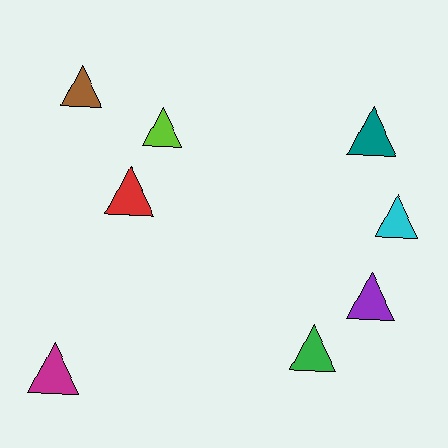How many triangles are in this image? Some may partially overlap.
There are 8 triangles.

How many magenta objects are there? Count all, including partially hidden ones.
There is 1 magenta object.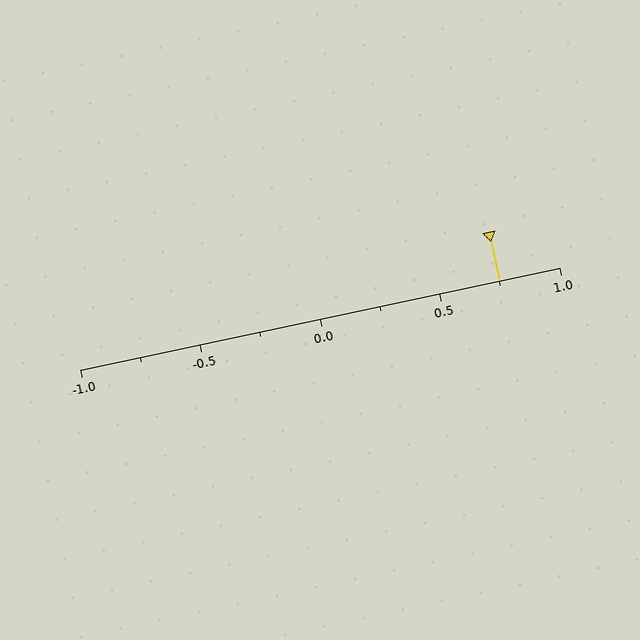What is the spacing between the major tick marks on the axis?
The major ticks are spaced 0.5 apart.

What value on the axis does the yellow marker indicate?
The marker indicates approximately 0.75.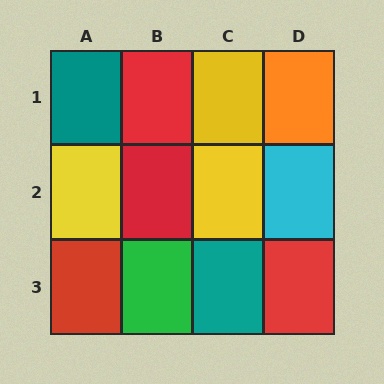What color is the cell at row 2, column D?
Cyan.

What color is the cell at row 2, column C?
Yellow.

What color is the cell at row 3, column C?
Teal.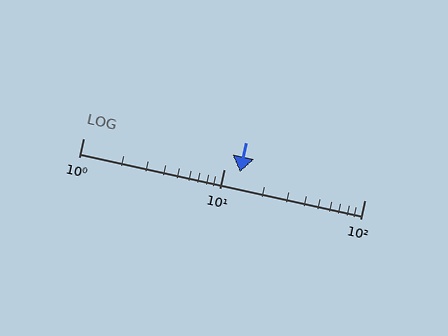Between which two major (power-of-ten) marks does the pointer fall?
The pointer is between 10 and 100.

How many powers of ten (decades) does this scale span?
The scale spans 2 decades, from 1 to 100.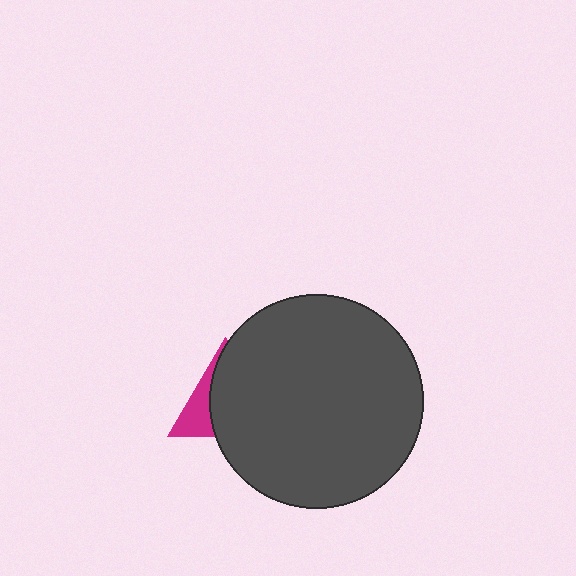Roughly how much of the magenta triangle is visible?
A small part of it is visible (roughly 31%).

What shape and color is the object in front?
The object in front is a dark gray circle.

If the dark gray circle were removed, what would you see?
You would see the complete magenta triangle.